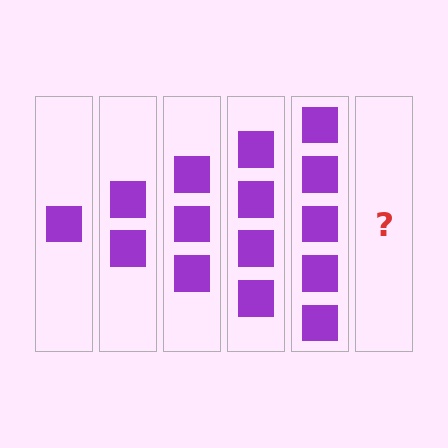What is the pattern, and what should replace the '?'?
The pattern is that each step adds one more square. The '?' should be 6 squares.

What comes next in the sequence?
The next element should be 6 squares.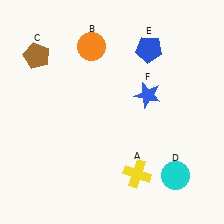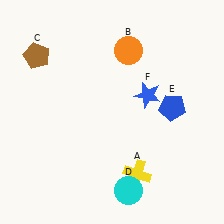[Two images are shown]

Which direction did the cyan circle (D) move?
The cyan circle (D) moved left.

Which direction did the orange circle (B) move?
The orange circle (B) moved right.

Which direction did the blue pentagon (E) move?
The blue pentagon (E) moved down.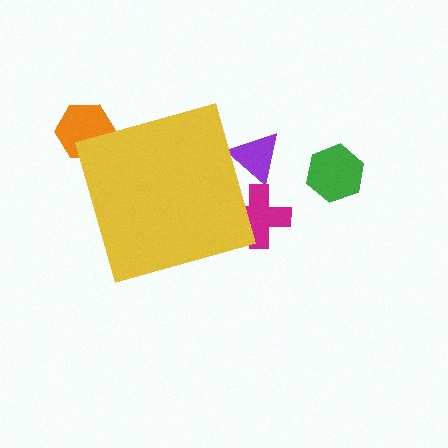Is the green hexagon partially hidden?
No, the green hexagon is fully visible.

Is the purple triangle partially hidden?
Yes, the purple triangle is partially hidden behind the yellow diamond.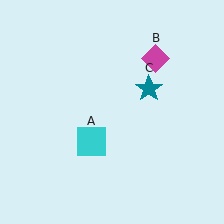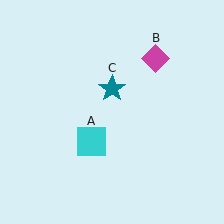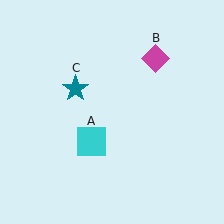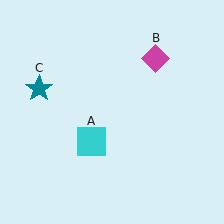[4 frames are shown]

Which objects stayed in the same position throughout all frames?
Cyan square (object A) and magenta diamond (object B) remained stationary.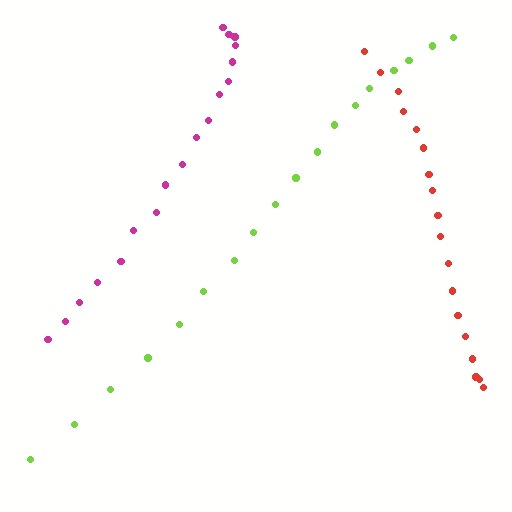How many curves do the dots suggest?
There are 3 distinct paths.